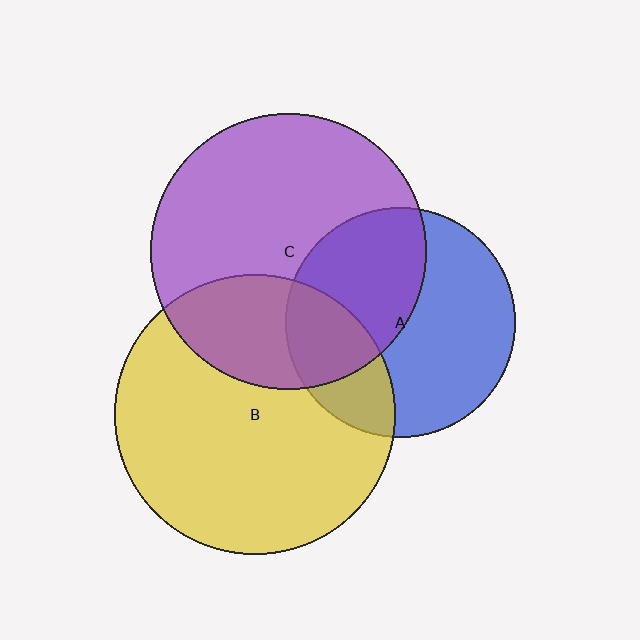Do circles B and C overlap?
Yes.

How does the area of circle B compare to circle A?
Approximately 1.5 times.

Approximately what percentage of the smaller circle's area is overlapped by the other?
Approximately 30%.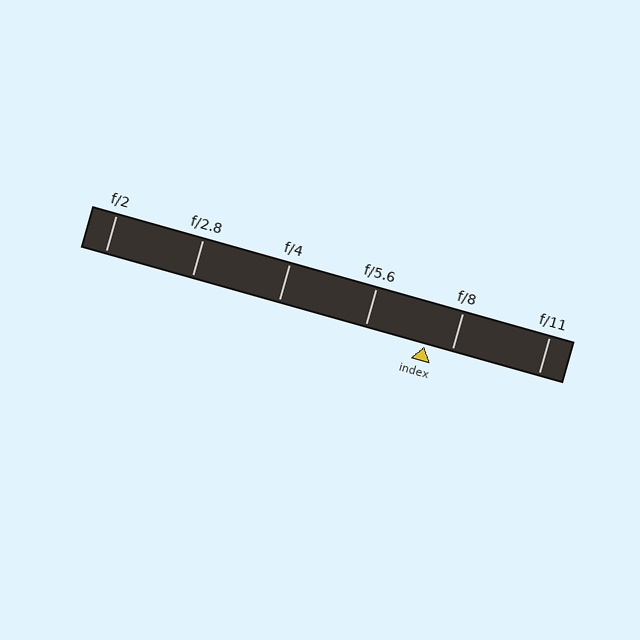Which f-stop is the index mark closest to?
The index mark is closest to f/8.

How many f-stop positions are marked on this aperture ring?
There are 6 f-stop positions marked.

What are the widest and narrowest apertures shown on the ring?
The widest aperture shown is f/2 and the narrowest is f/11.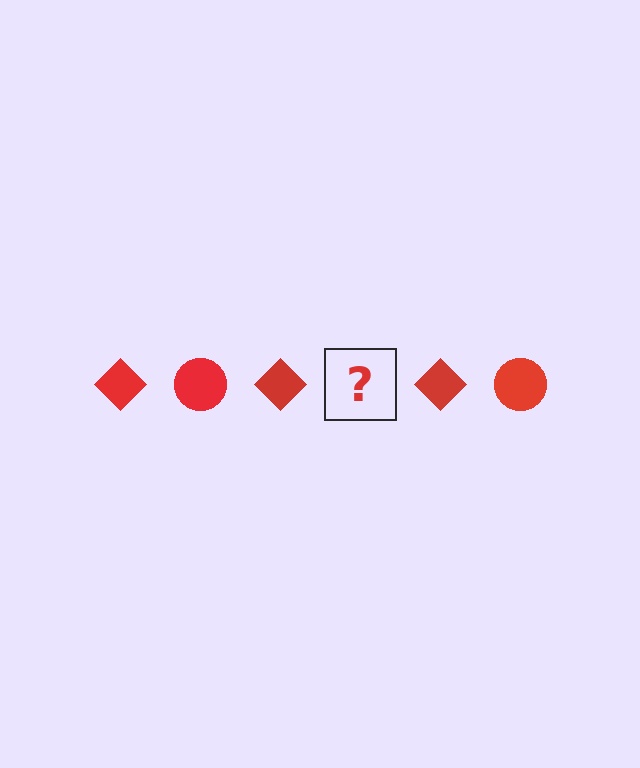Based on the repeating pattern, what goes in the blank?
The blank should be a red circle.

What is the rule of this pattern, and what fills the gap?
The rule is that the pattern cycles through diamond, circle shapes in red. The gap should be filled with a red circle.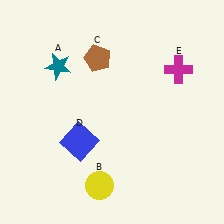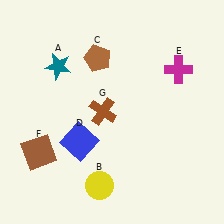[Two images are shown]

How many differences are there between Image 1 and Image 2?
There are 2 differences between the two images.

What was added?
A brown square (F), a brown cross (G) were added in Image 2.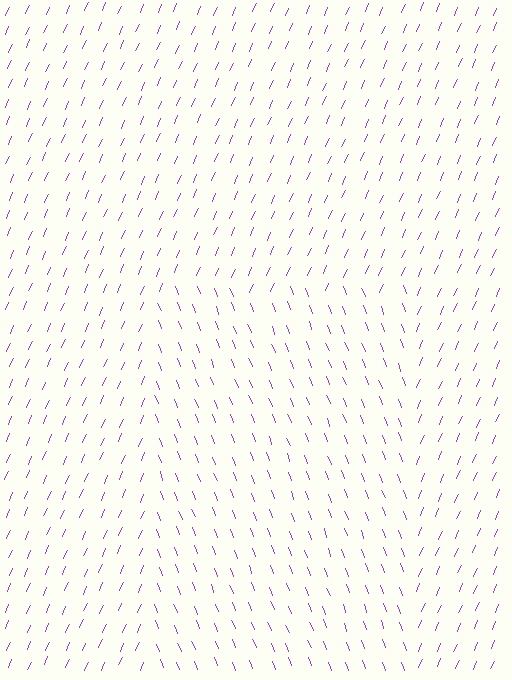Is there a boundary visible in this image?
Yes, there is a texture boundary formed by a change in line orientation.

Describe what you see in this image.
The image is filled with small purple line segments. A rectangle region in the image has lines oriented differently from the surrounding lines, creating a visible texture boundary.